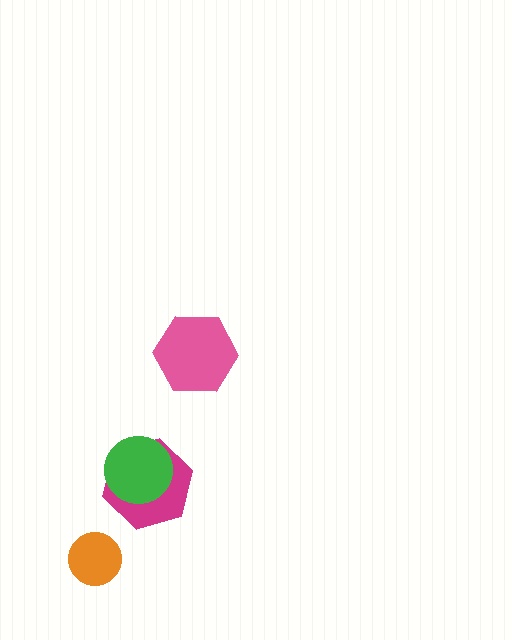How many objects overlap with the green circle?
1 object overlaps with the green circle.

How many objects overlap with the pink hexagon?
0 objects overlap with the pink hexagon.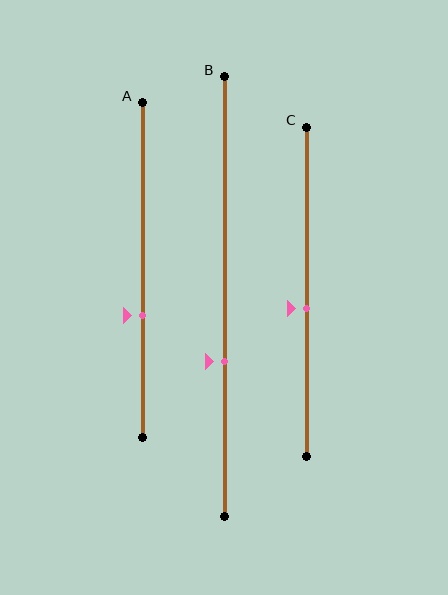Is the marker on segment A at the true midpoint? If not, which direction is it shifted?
No, the marker on segment A is shifted downward by about 14% of the segment length.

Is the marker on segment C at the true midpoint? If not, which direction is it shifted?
No, the marker on segment C is shifted downward by about 5% of the segment length.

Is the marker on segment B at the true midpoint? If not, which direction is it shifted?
No, the marker on segment B is shifted downward by about 15% of the segment length.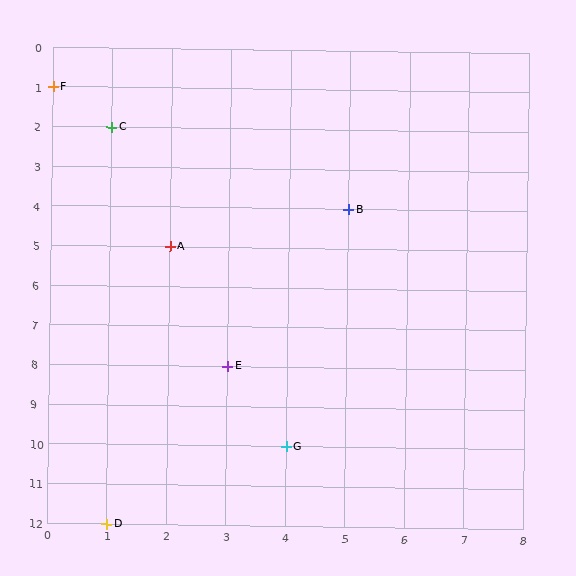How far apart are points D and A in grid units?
Points D and A are 1 column and 7 rows apart (about 7.1 grid units diagonally).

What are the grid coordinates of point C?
Point C is at grid coordinates (1, 2).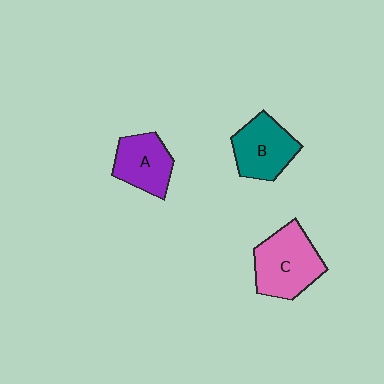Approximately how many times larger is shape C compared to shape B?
Approximately 1.2 times.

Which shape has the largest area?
Shape C (pink).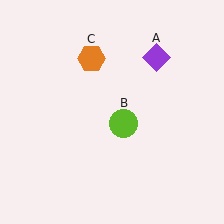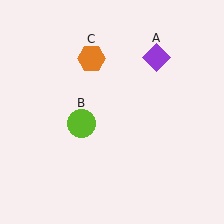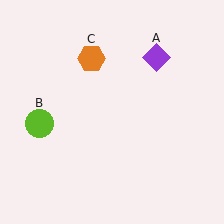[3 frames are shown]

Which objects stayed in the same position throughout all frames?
Purple diamond (object A) and orange hexagon (object C) remained stationary.